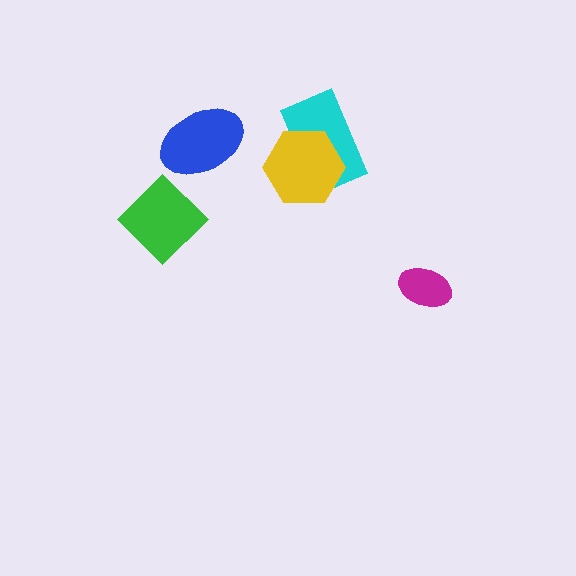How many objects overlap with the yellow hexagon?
1 object overlaps with the yellow hexagon.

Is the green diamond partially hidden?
No, no other shape covers it.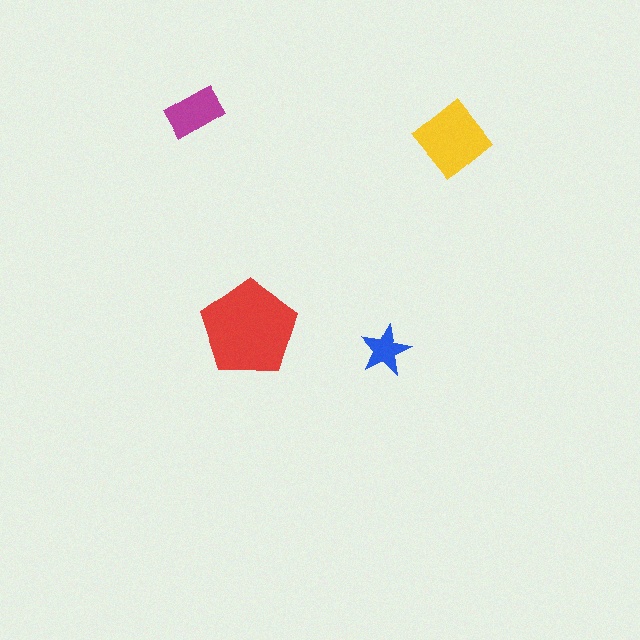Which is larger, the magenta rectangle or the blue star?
The magenta rectangle.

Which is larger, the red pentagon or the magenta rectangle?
The red pentagon.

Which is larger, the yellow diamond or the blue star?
The yellow diamond.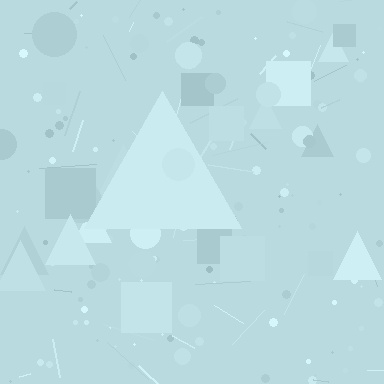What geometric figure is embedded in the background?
A triangle is embedded in the background.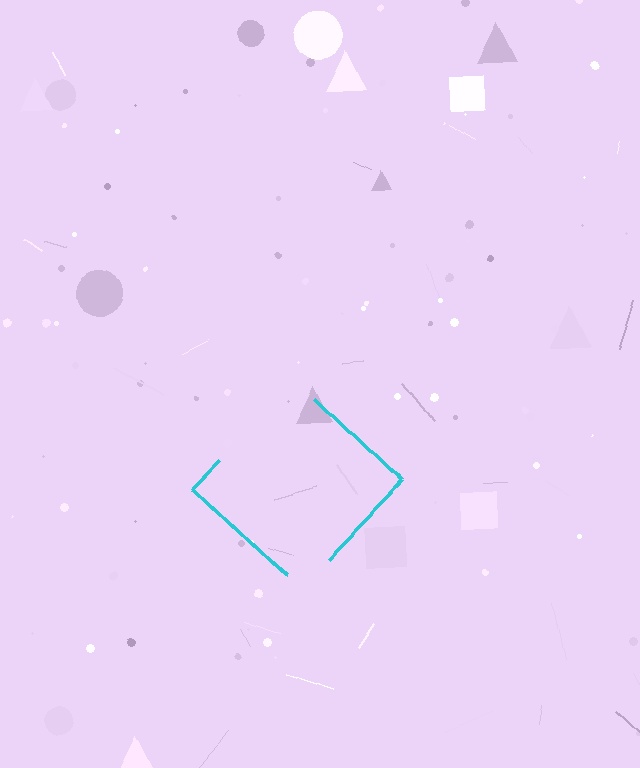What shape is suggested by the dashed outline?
The dashed outline suggests a diamond.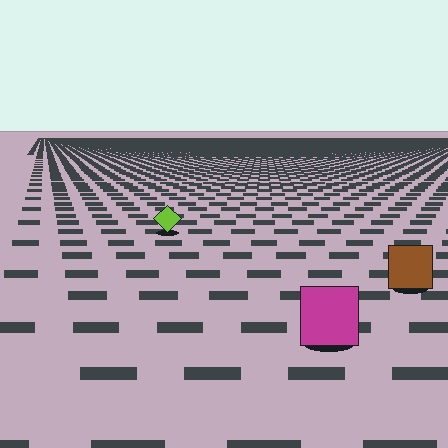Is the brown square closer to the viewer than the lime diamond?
Yes. The brown square is closer — you can tell from the texture gradient: the ground texture is coarser near it.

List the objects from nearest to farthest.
From nearest to farthest: the magenta square, the brown square, the lime diamond.